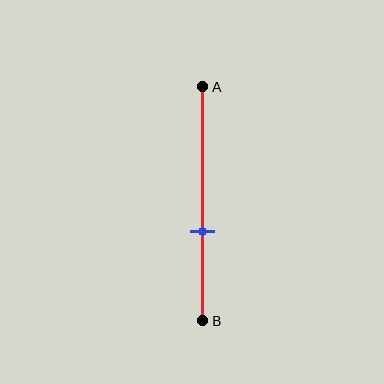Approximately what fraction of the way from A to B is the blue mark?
The blue mark is approximately 60% of the way from A to B.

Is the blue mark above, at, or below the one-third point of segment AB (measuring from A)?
The blue mark is below the one-third point of segment AB.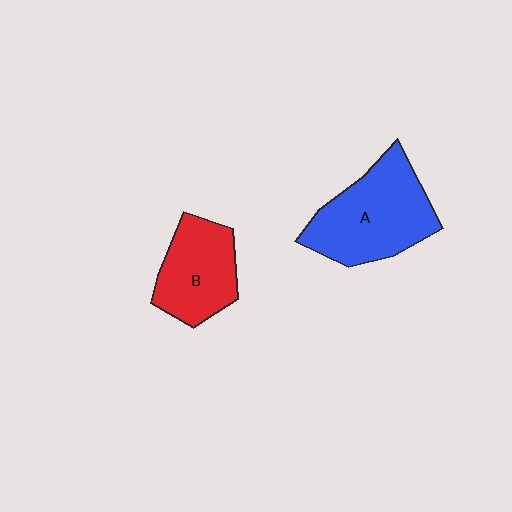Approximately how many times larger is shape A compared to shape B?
Approximately 1.4 times.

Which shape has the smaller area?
Shape B (red).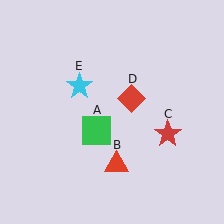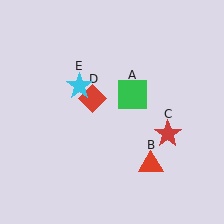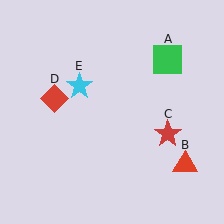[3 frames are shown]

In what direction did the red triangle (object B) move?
The red triangle (object B) moved right.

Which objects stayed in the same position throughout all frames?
Red star (object C) and cyan star (object E) remained stationary.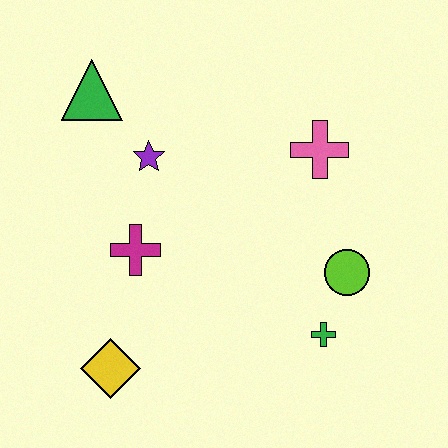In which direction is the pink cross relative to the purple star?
The pink cross is to the right of the purple star.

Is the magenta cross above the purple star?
No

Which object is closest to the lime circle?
The green cross is closest to the lime circle.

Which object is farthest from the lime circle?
The green triangle is farthest from the lime circle.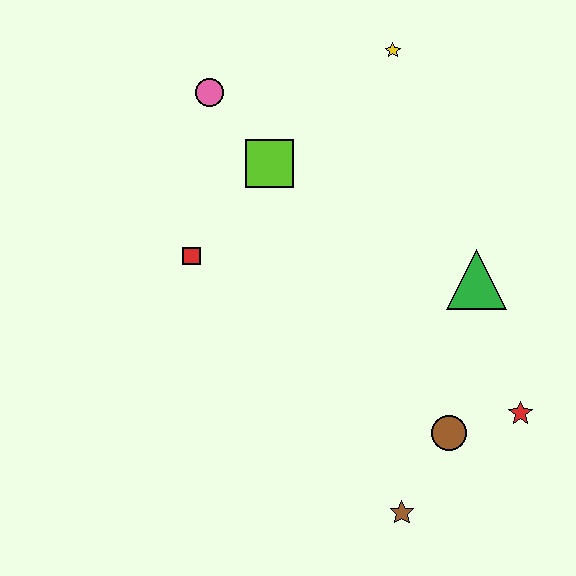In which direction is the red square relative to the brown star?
The red square is above the brown star.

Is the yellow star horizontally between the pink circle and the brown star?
Yes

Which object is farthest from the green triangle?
The pink circle is farthest from the green triangle.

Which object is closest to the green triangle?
The red star is closest to the green triangle.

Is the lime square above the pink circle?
No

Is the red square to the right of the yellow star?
No